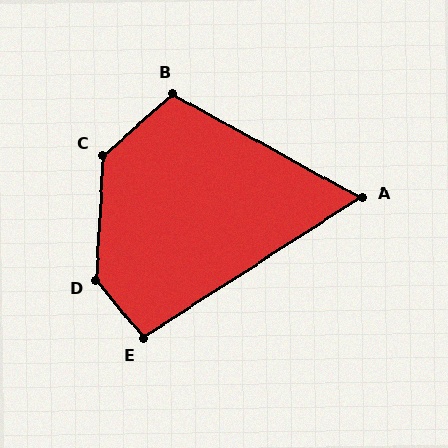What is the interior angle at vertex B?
Approximately 110 degrees (obtuse).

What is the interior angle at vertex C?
Approximately 134 degrees (obtuse).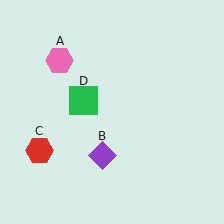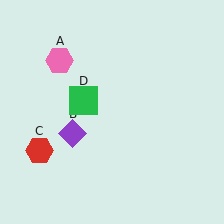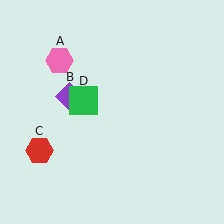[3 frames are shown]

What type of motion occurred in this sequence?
The purple diamond (object B) rotated clockwise around the center of the scene.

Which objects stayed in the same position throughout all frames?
Pink hexagon (object A) and red hexagon (object C) and green square (object D) remained stationary.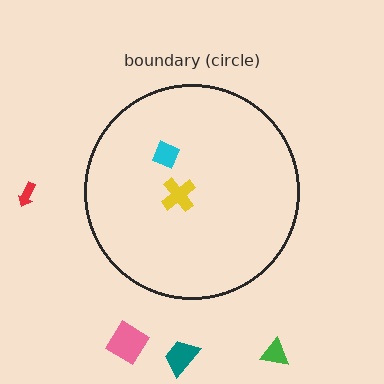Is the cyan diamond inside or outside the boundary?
Inside.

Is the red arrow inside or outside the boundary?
Outside.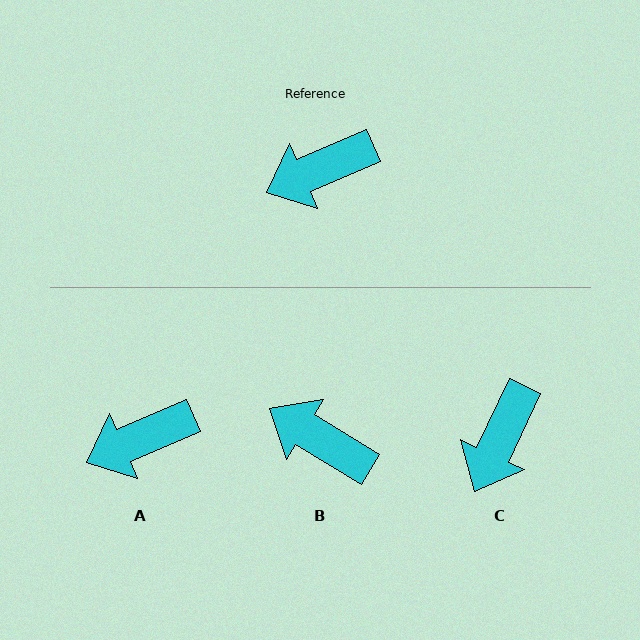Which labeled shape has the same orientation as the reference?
A.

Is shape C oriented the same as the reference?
No, it is off by about 41 degrees.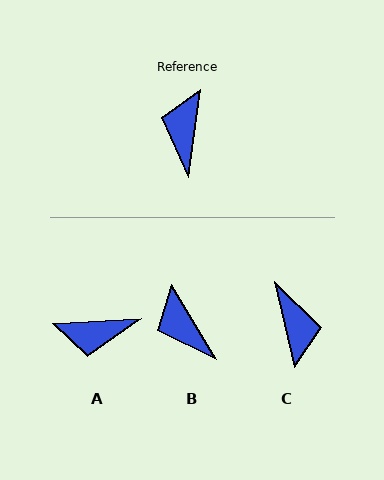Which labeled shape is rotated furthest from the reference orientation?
C, about 159 degrees away.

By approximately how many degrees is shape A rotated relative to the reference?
Approximately 100 degrees counter-clockwise.